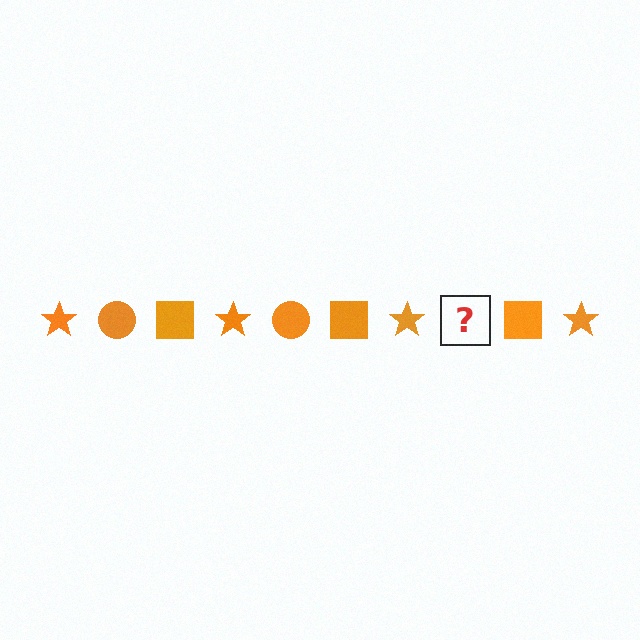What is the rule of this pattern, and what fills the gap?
The rule is that the pattern cycles through star, circle, square shapes in orange. The gap should be filled with an orange circle.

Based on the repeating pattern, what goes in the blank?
The blank should be an orange circle.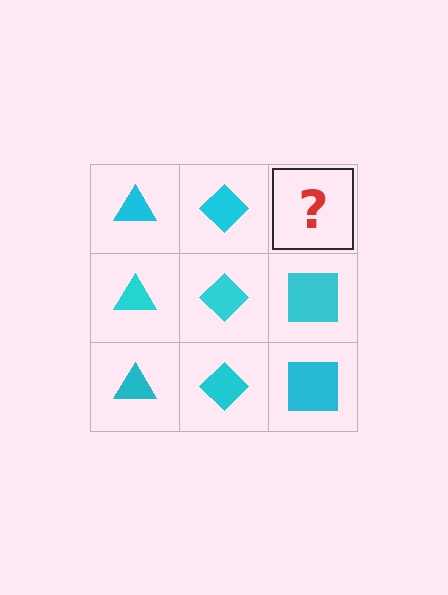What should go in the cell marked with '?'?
The missing cell should contain a cyan square.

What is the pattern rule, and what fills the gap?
The rule is that each column has a consistent shape. The gap should be filled with a cyan square.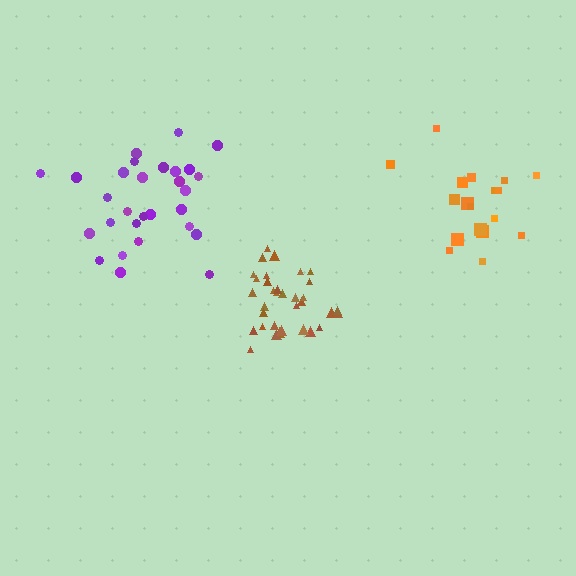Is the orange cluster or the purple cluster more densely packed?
Orange.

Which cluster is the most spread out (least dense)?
Purple.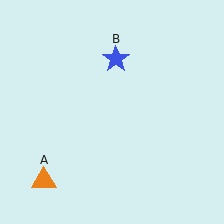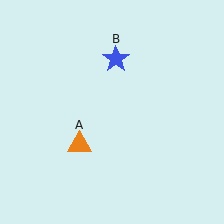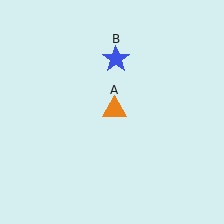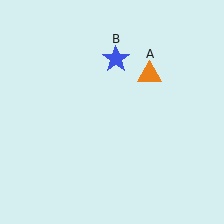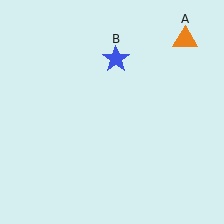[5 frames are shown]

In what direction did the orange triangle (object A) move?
The orange triangle (object A) moved up and to the right.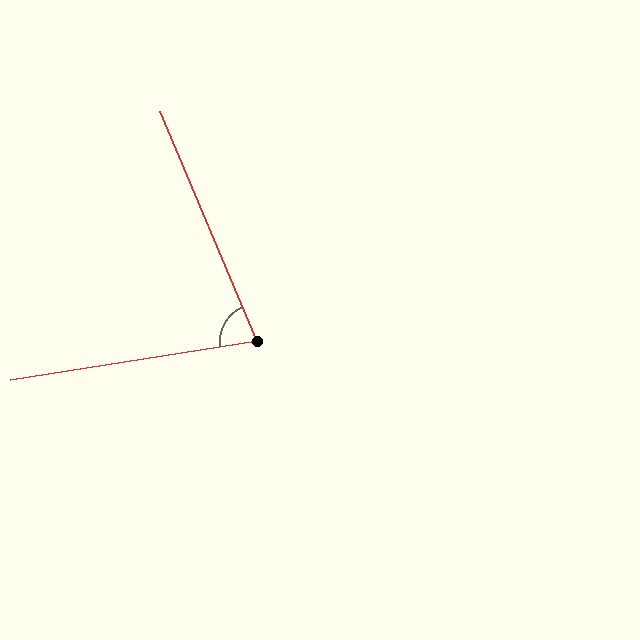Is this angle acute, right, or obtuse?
It is acute.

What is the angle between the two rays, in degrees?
Approximately 76 degrees.